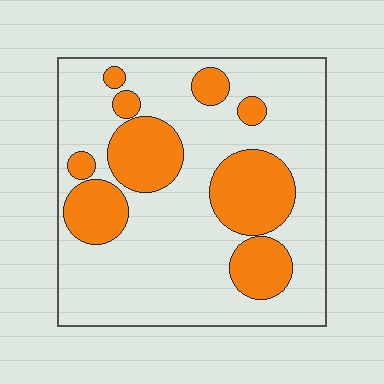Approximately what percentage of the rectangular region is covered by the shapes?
Approximately 30%.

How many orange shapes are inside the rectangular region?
9.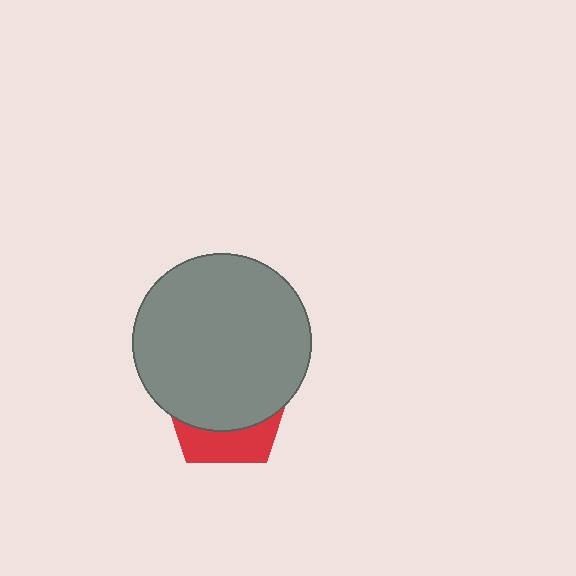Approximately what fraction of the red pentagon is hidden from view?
Roughly 69% of the red pentagon is hidden behind the gray circle.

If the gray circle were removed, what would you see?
You would see the complete red pentagon.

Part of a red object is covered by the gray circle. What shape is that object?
It is a pentagon.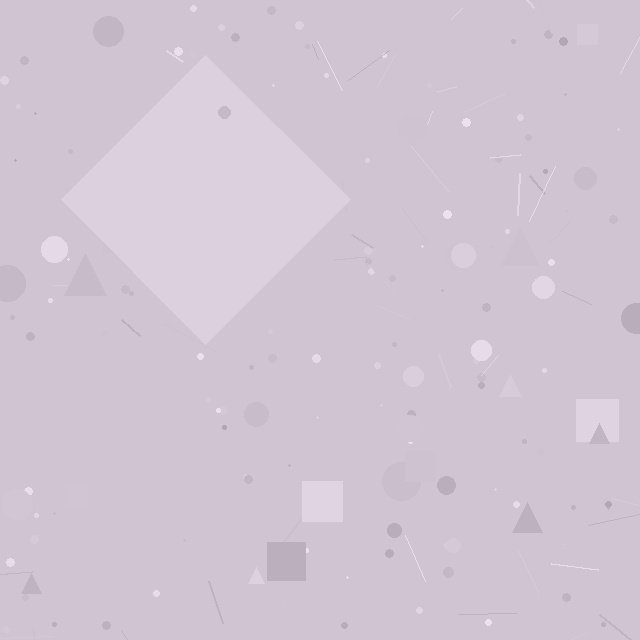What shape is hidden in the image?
A diamond is hidden in the image.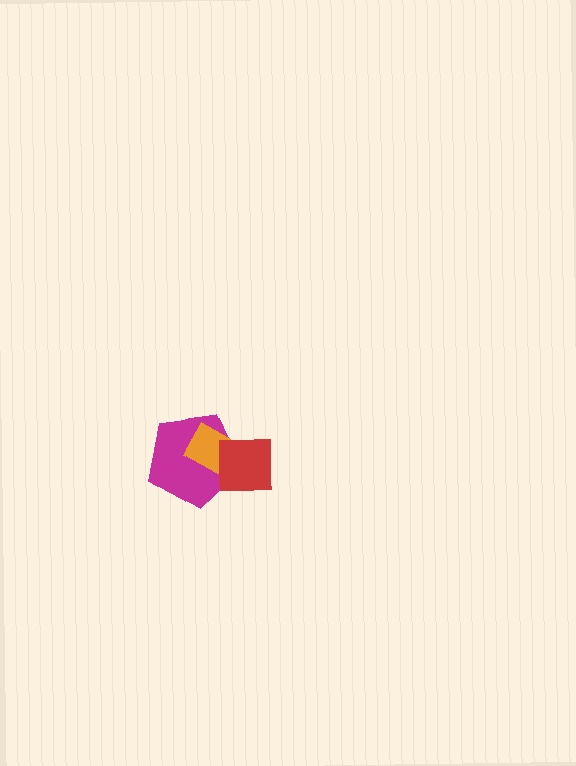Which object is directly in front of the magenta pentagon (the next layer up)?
The orange rectangle is directly in front of the magenta pentagon.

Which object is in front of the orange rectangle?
The red square is in front of the orange rectangle.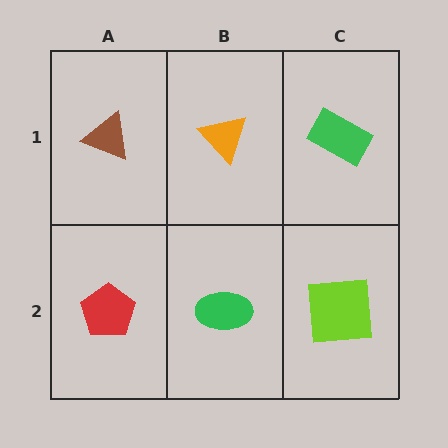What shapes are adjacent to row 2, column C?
A green rectangle (row 1, column C), a green ellipse (row 2, column B).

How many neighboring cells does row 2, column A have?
2.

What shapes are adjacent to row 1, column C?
A lime square (row 2, column C), an orange triangle (row 1, column B).